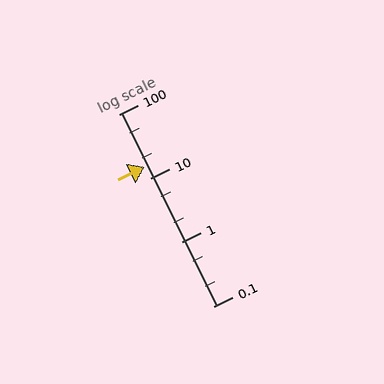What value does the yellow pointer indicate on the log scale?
The pointer indicates approximately 15.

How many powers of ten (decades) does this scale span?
The scale spans 3 decades, from 0.1 to 100.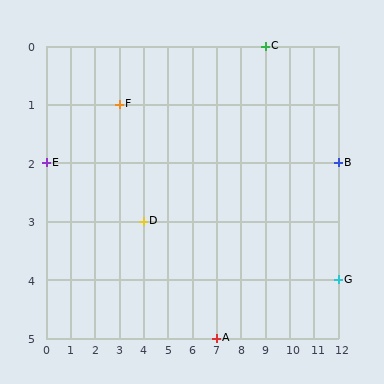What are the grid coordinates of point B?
Point B is at grid coordinates (12, 2).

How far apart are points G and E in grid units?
Points G and E are 12 columns and 2 rows apart (about 12.2 grid units diagonally).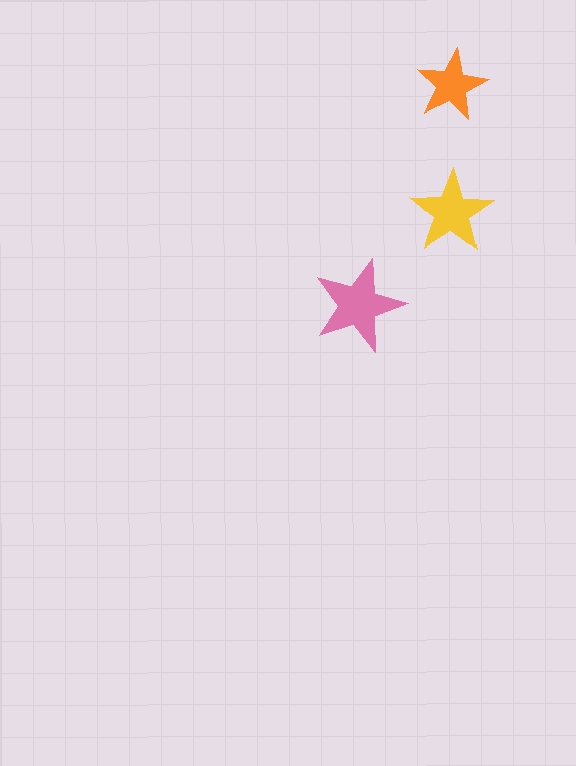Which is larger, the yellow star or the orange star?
The yellow one.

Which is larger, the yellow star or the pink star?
The pink one.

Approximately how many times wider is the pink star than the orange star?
About 1.5 times wider.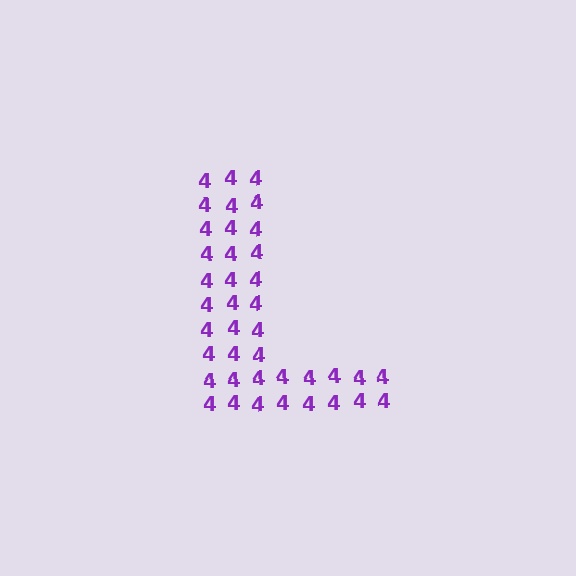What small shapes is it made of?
It is made of small digit 4's.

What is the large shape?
The large shape is the letter L.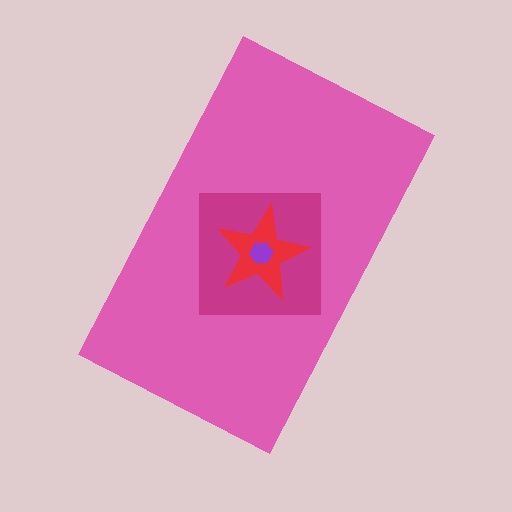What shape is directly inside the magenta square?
The red star.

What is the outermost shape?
The pink rectangle.